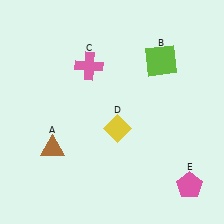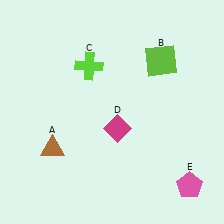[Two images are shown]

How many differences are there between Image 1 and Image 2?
There are 2 differences between the two images.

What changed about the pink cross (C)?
In Image 1, C is pink. In Image 2, it changed to lime.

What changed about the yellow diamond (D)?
In Image 1, D is yellow. In Image 2, it changed to magenta.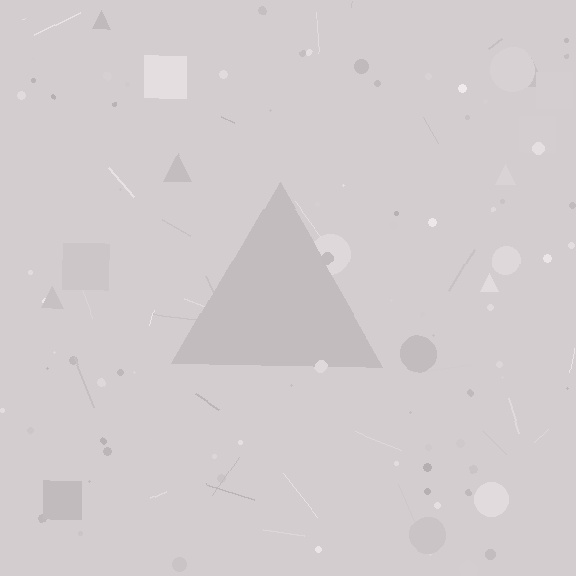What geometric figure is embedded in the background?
A triangle is embedded in the background.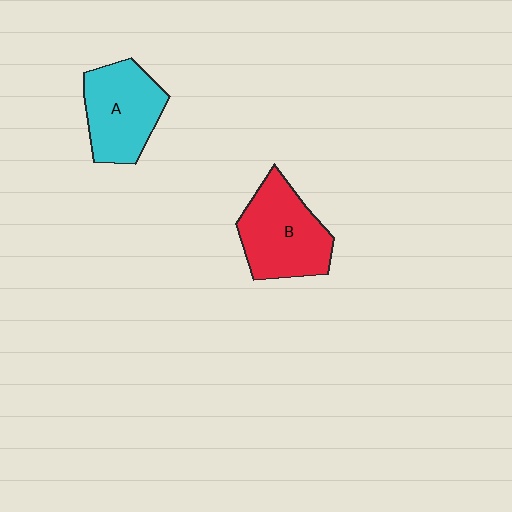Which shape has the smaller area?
Shape A (cyan).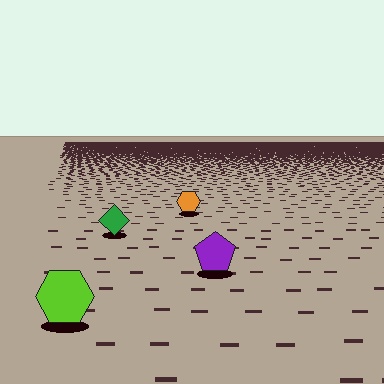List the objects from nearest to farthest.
From nearest to farthest: the lime hexagon, the purple pentagon, the green diamond, the orange hexagon.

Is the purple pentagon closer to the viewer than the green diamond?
Yes. The purple pentagon is closer — you can tell from the texture gradient: the ground texture is coarser near it.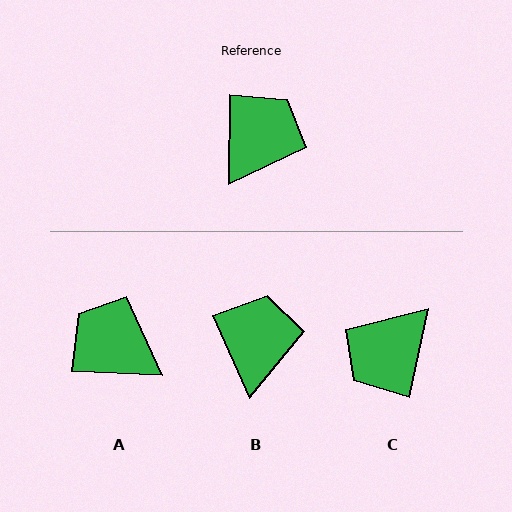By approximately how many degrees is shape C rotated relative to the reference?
Approximately 168 degrees counter-clockwise.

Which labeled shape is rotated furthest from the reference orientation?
C, about 168 degrees away.